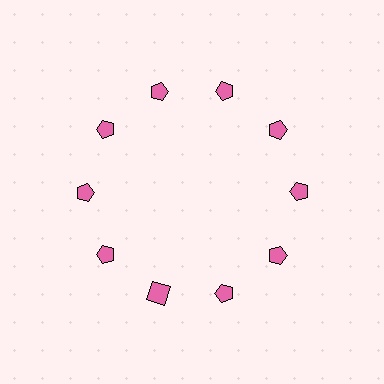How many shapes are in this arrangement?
There are 10 shapes arranged in a ring pattern.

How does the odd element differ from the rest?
It has a different shape: square instead of pentagon.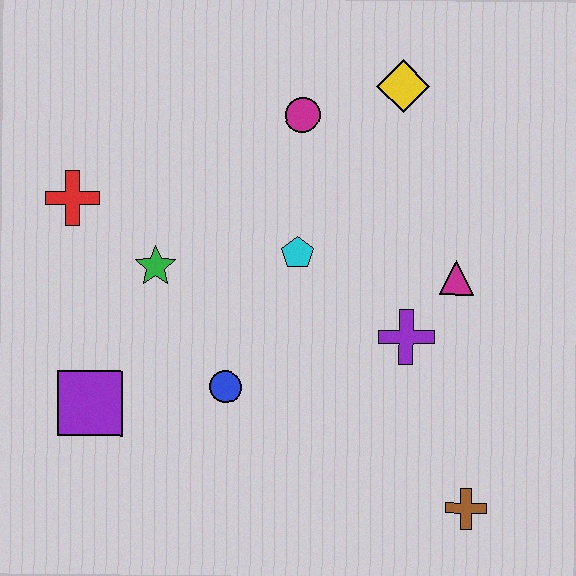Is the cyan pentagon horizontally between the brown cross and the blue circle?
Yes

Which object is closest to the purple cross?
The magenta triangle is closest to the purple cross.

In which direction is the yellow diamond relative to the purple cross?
The yellow diamond is above the purple cross.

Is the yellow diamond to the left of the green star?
No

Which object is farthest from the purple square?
The yellow diamond is farthest from the purple square.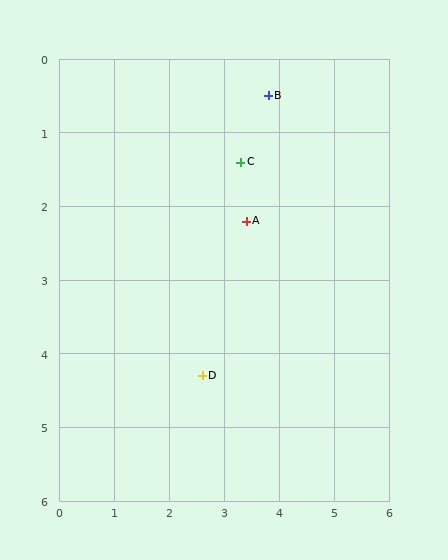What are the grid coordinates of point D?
Point D is at approximately (2.6, 4.3).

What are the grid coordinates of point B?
Point B is at approximately (3.8, 0.5).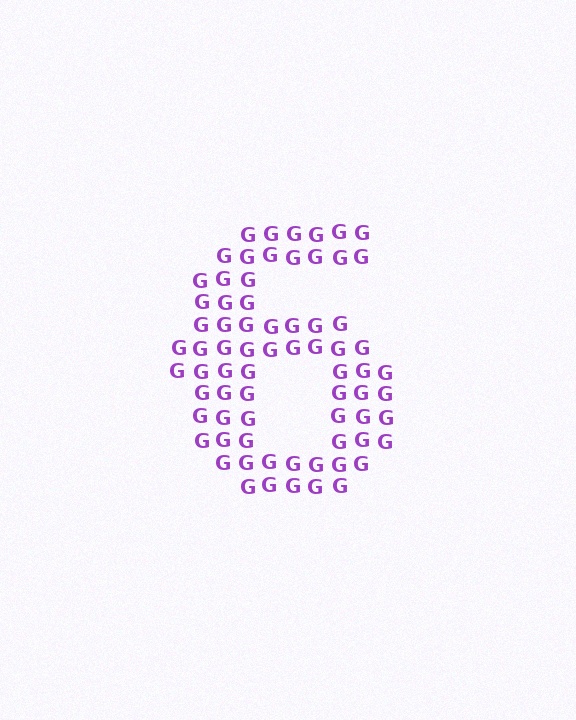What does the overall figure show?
The overall figure shows the digit 6.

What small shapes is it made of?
It is made of small letter G's.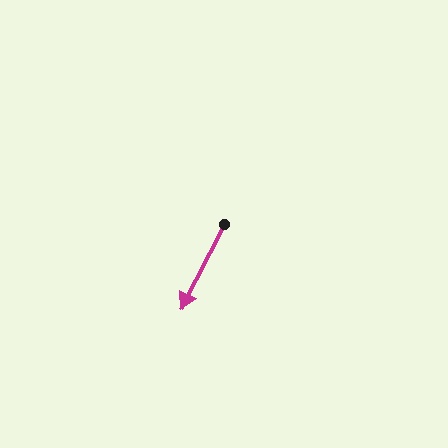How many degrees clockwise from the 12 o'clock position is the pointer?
Approximately 207 degrees.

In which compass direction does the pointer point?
Southwest.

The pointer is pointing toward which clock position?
Roughly 7 o'clock.